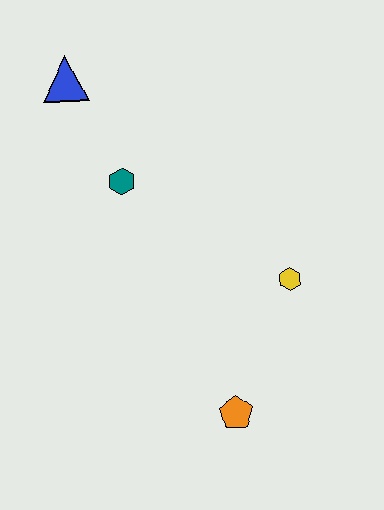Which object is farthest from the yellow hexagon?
The blue triangle is farthest from the yellow hexagon.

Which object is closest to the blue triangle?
The teal hexagon is closest to the blue triangle.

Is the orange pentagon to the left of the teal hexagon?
No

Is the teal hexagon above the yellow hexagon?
Yes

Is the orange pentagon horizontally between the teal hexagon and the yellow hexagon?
Yes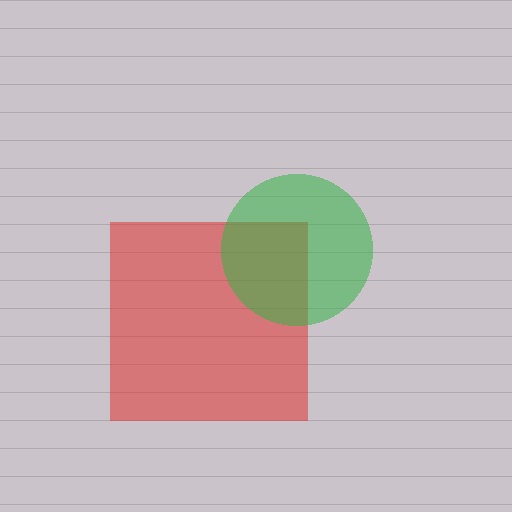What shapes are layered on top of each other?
The layered shapes are: a red square, a green circle.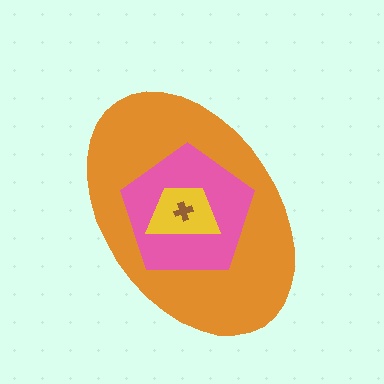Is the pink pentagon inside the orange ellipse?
Yes.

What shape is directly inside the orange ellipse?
The pink pentagon.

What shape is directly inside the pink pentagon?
The yellow trapezoid.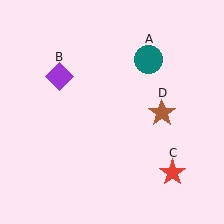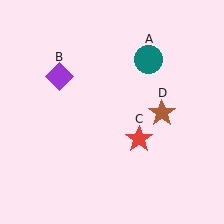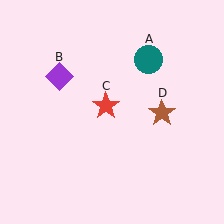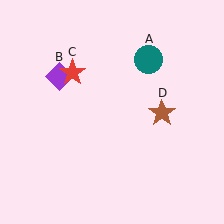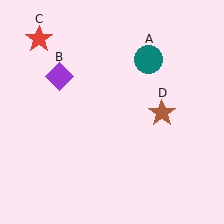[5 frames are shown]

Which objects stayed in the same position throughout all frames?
Teal circle (object A) and purple diamond (object B) and brown star (object D) remained stationary.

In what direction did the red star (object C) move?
The red star (object C) moved up and to the left.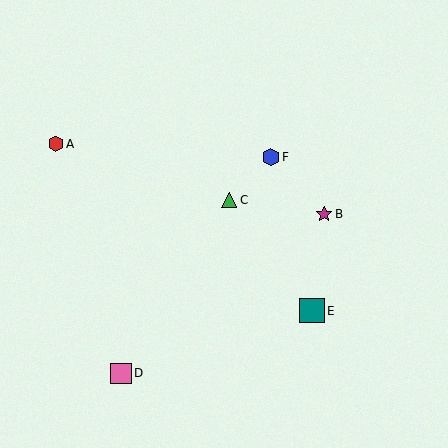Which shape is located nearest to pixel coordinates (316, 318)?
The teal square (labeled E) at (312, 311) is nearest to that location.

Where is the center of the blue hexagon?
The center of the blue hexagon is at (271, 157).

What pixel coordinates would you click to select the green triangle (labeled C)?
Click at (229, 200) to select the green triangle C.